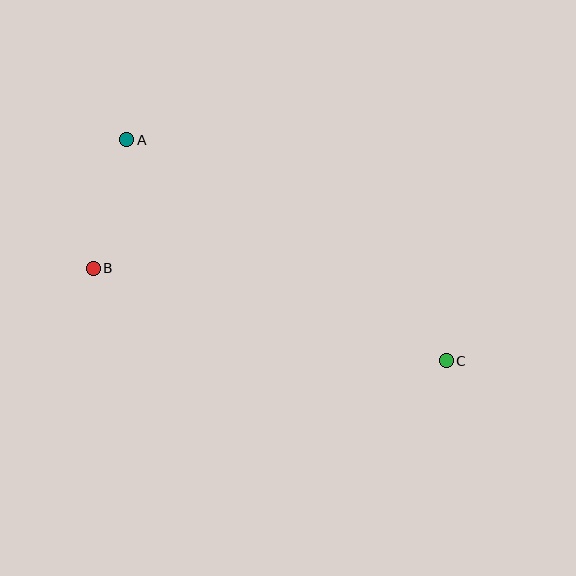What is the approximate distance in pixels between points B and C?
The distance between B and C is approximately 365 pixels.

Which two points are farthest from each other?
Points A and C are farthest from each other.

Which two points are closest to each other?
Points A and B are closest to each other.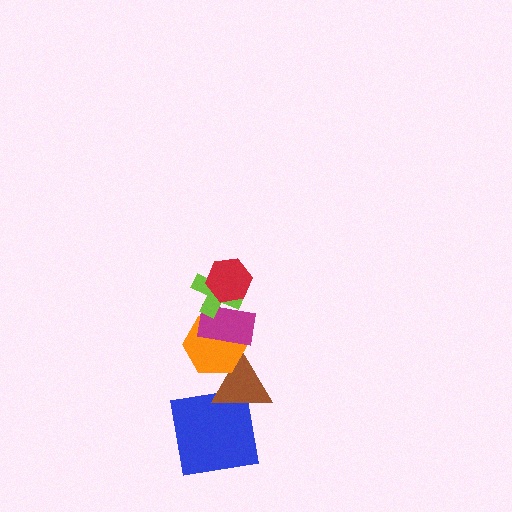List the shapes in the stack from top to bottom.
From top to bottom: the red hexagon, the lime cross, the magenta rectangle, the orange hexagon, the brown triangle, the blue square.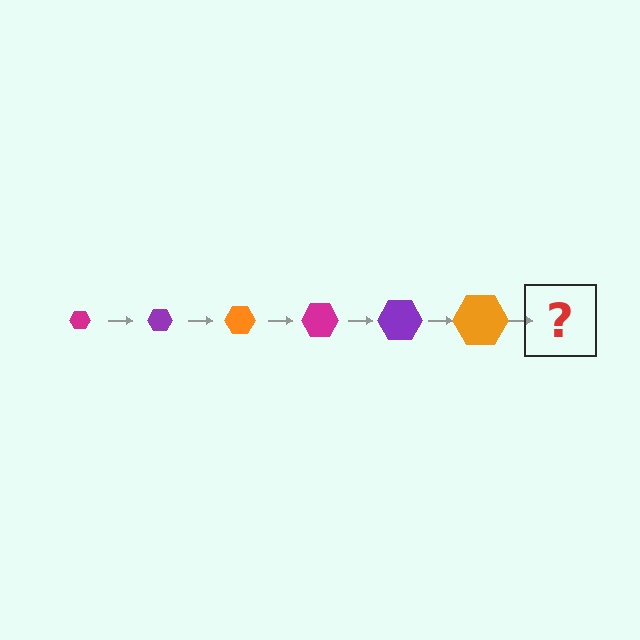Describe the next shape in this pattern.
It should be a magenta hexagon, larger than the previous one.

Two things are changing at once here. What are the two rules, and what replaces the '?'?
The two rules are that the hexagon grows larger each step and the color cycles through magenta, purple, and orange. The '?' should be a magenta hexagon, larger than the previous one.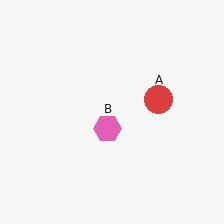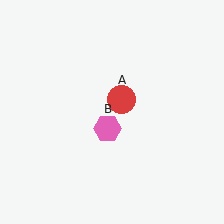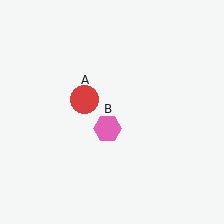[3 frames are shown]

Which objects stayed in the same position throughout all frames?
Pink hexagon (object B) remained stationary.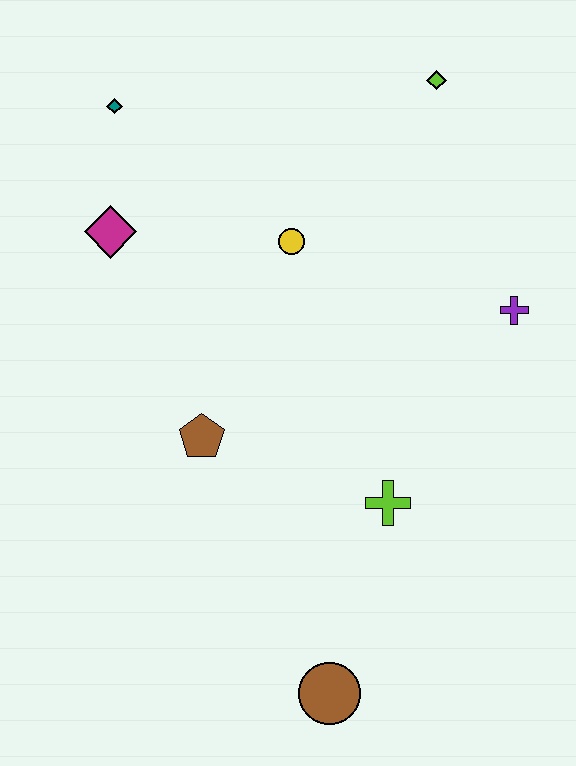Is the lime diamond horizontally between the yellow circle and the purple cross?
Yes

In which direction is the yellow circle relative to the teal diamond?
The yellow circle is to the right of the teal diamond.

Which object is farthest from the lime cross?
The teal diamond is farthest from the lime cross.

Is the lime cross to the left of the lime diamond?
Yes